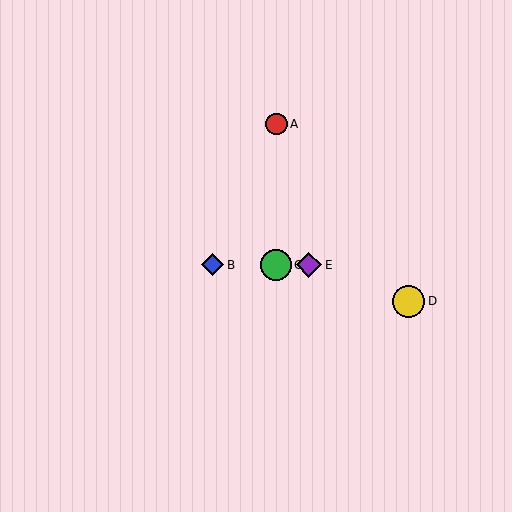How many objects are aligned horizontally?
3 objects (B, C, E) are aligned horizontally.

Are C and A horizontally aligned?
No, C is at y≈265 and A is at y≈124.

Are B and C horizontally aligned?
Yes, both are at y≈265.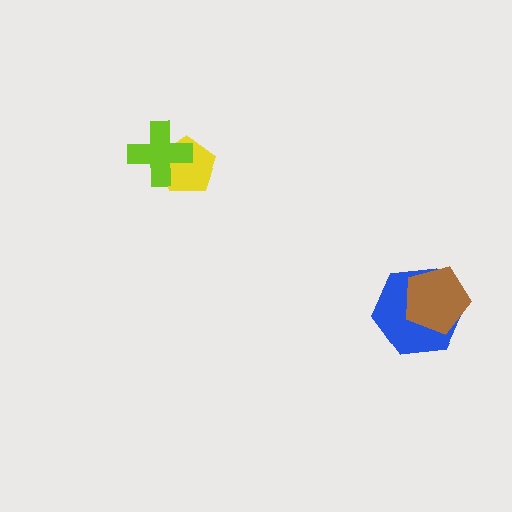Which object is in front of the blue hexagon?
The brown pentagon is in front of the blue hexagon.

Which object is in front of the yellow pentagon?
The lime cross is in front of the yellow pentagon.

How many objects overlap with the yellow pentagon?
1 object overlaps with the yellow pentagon.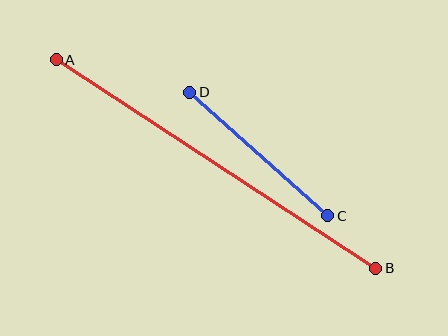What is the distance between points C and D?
The distance is approximately 185 pixels.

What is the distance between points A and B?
The distance is approximately 381 pixels.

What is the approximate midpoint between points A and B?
The midpoint is at approximately (216, 164) pixels.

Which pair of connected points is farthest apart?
Points A and B are farthest apart.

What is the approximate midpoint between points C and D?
The midpoint is at approximately (259, 154) pixels.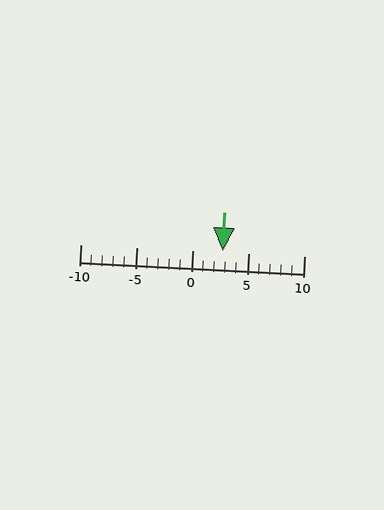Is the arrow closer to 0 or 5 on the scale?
The arrow is closer to 5.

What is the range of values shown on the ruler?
The ruler shows values from -10 to 10.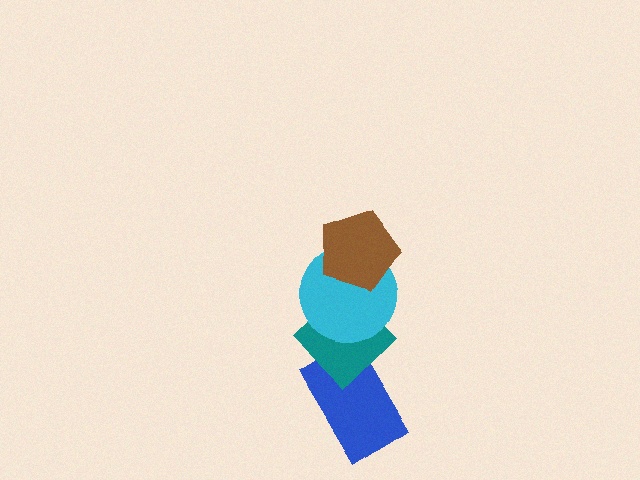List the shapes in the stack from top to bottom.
From top to bottom: the brown pentagon, the cyan circle, the teal diamond, the blue rectangle.